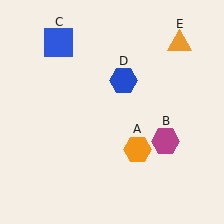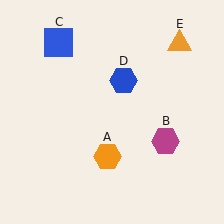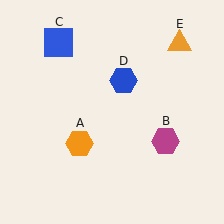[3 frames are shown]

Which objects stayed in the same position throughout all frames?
Magenta hexagon (object B) and blue square (object C) and blue hexagon (object D) and orange triangle (object E) remained stationary.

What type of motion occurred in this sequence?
The orange hexagon (object A) rotated clockwise around the center of the scene.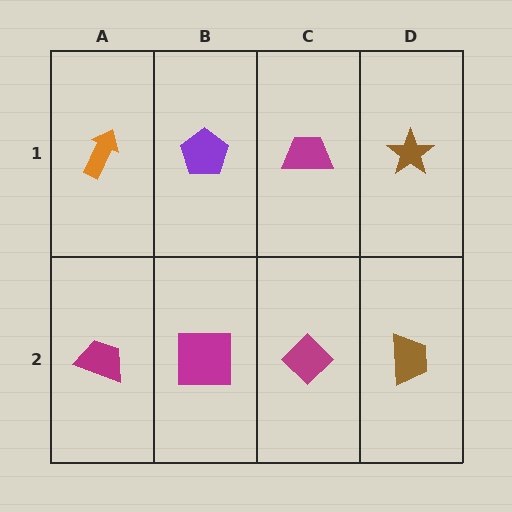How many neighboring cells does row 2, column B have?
3.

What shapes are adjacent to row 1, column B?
A magenta square (row 2, column B), an orange arrow (row 1, column A), a magenta trapezoid (row 1, column C).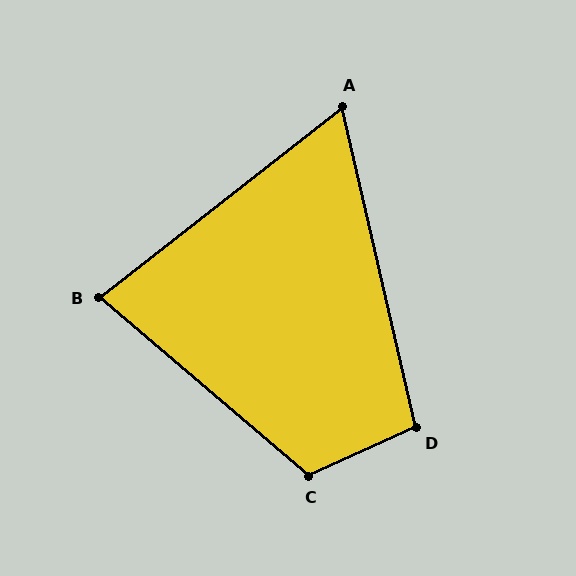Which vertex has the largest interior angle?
C, at approximately 115 degrees.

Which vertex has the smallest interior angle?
A, at approximately 65 degrees.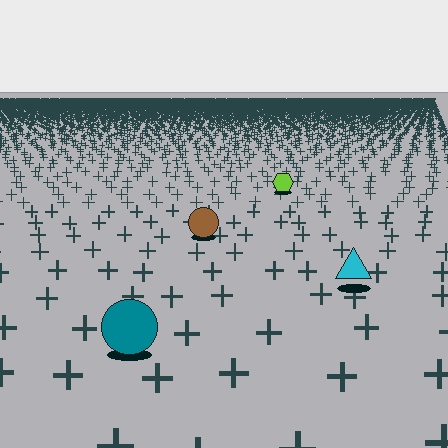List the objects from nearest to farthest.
From nearest to farthest: the teal circle, the cyan triangle, the brown circle, the lime hexagon.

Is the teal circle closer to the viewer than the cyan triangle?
Yes. The teal circle is closer — you can tell from the texture gradient: the ground texture is coarser near it.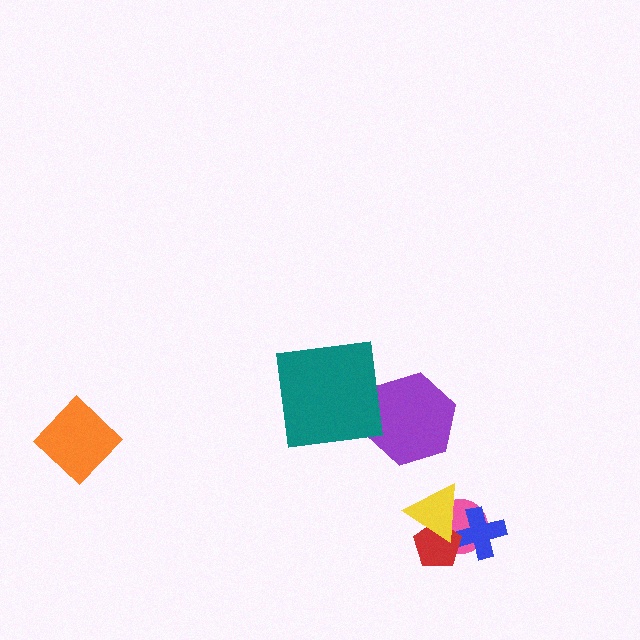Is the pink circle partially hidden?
Yes, it is partially covered by another shape.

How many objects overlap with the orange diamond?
0 objects overlap with the orange diamond.